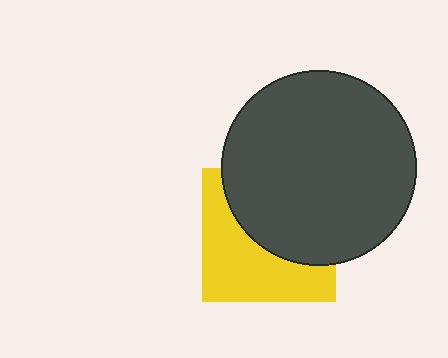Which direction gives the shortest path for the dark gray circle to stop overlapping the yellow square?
Moving up gives the shortest separation.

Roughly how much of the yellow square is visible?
About half of it is visible (roughly 49%).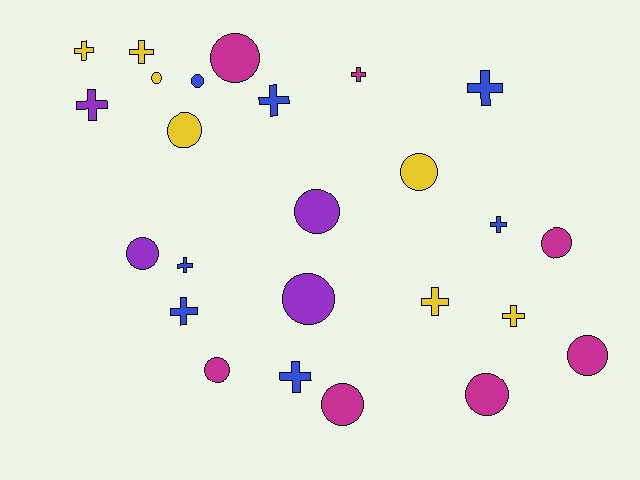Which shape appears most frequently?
Circle, with 13 objects.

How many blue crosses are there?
There are 6 blue crosses.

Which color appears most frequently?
Magenta, with 7 objects.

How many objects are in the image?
There are 25 objects.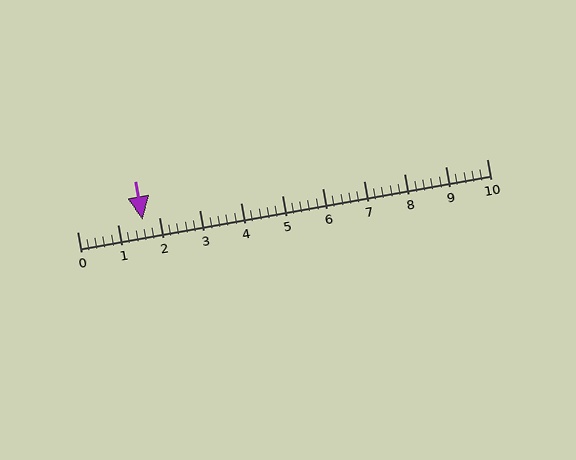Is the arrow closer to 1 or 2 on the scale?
The arrow is closer to 2.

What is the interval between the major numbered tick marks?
The major tick marks are spaced 1 units apart.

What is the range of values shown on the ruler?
The ruler shows values from 0 to 10.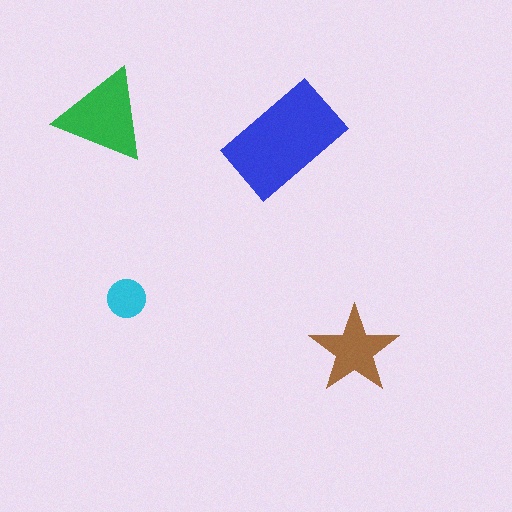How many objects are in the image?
There are 4 objects in the image.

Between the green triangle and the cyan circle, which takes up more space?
The green triangle.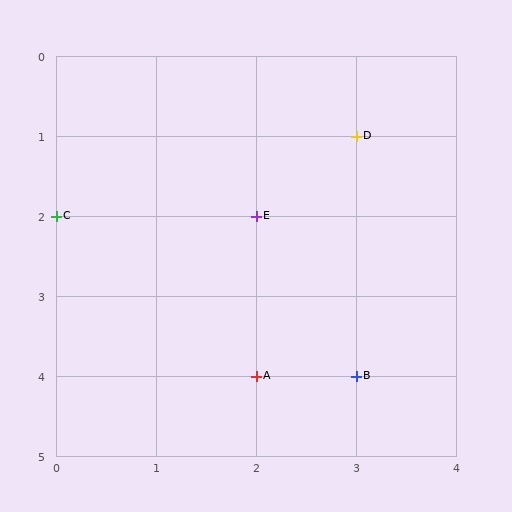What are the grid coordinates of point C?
Point C is at grid coordinates (0, 2).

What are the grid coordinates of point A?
Point A is at grid coordinates (2, 4).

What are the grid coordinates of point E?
Point E is at grid coordinates (2, 2).